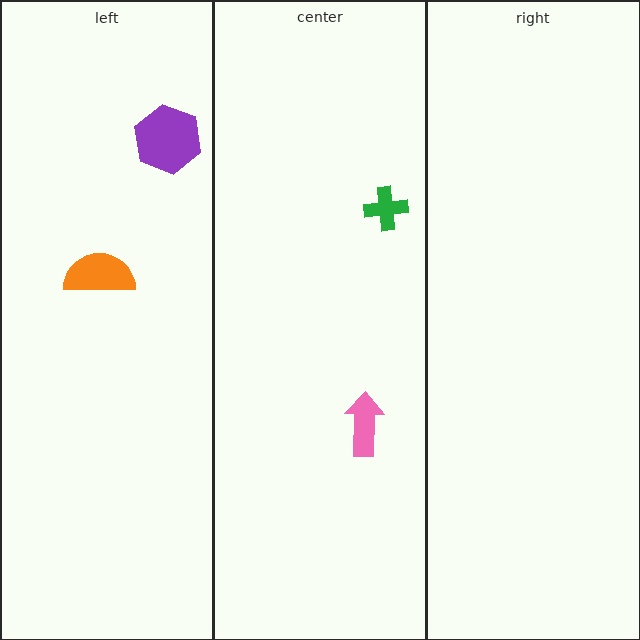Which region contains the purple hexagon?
The left region.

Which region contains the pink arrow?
The center region.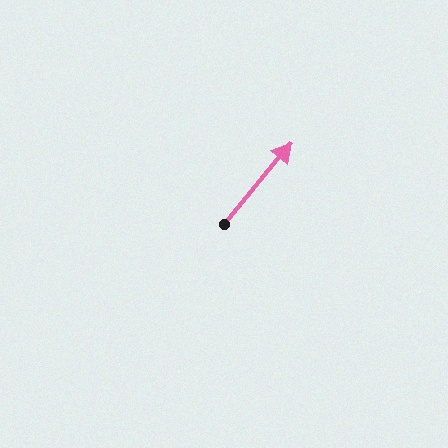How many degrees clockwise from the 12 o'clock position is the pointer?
Approximately 40 degrees.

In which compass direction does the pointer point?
Northeast.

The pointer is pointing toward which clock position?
Roughly 1 o'clock.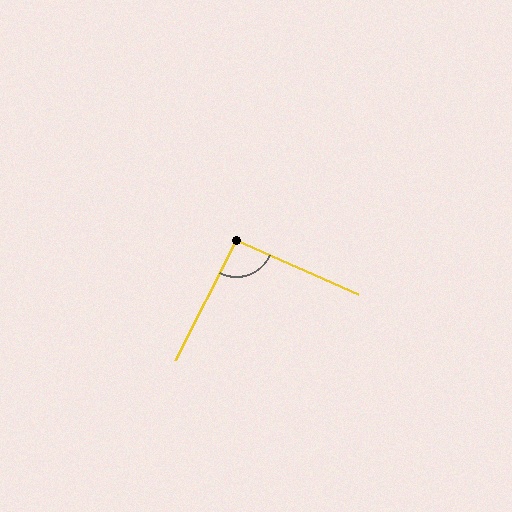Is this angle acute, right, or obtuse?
It is approximately a right angle.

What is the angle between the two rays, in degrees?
Approximately 93 degrees.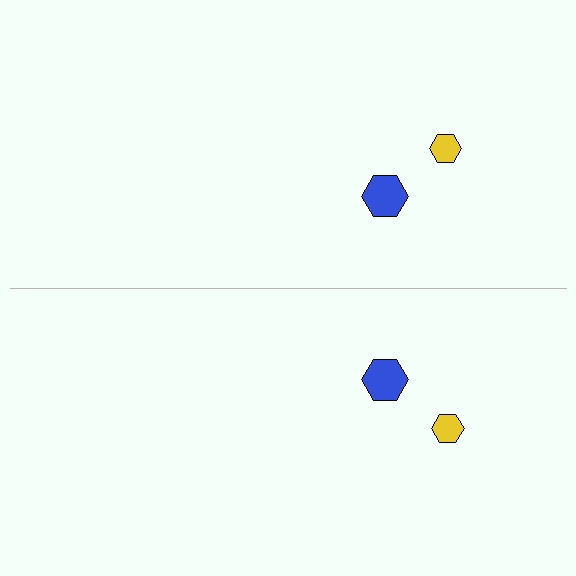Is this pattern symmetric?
Yes, this pattern has bilateral (reflection) symmetry.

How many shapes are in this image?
There are 4 shapes in this image.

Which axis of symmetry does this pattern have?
The pattern has a horizontal axis of symmetry running through the center of the image.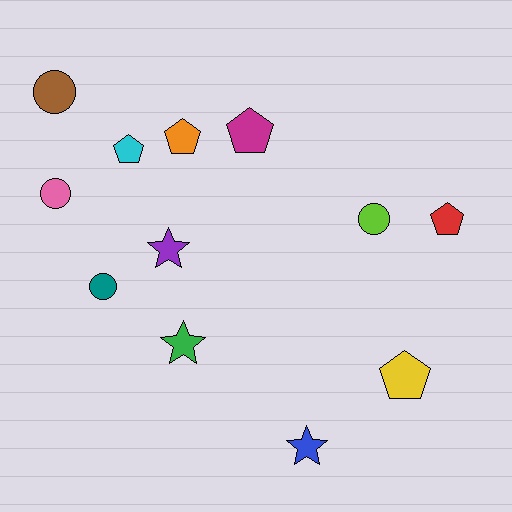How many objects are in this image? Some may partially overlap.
There are 12 objects.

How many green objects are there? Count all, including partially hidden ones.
There is 1 green object.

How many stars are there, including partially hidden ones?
There are 3 stars.